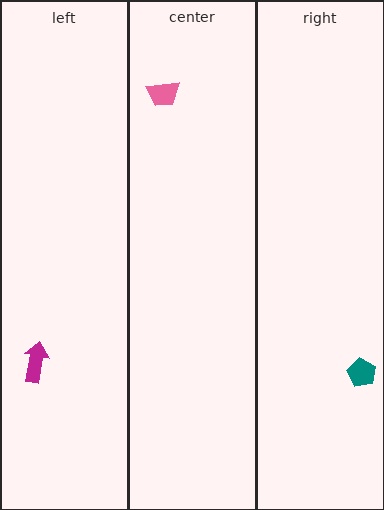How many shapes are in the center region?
1.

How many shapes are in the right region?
1.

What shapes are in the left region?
The magenta arrow.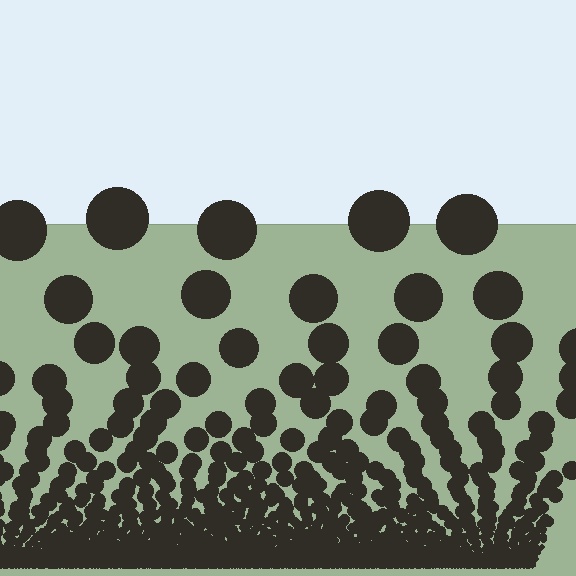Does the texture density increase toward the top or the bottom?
Density increases toward the bottom.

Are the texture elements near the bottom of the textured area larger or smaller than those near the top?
Smaller. The gradient is inverted — elements near the bottom are smaller and denser.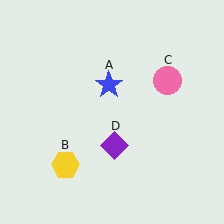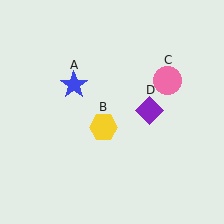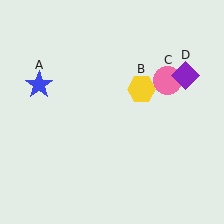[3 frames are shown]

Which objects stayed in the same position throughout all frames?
Pink circle (object C) remained stationary.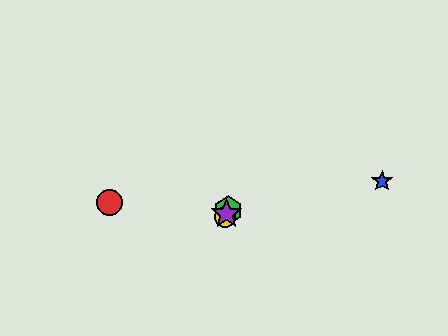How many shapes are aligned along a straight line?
3 shapes (the green hexagon, the yellow circle, the purple star) are aligned along a straight line.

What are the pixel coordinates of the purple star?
The purple star is at (227, 214).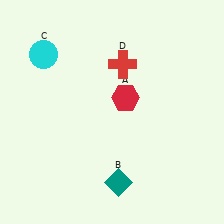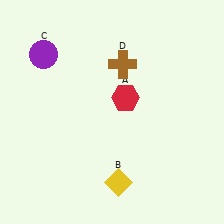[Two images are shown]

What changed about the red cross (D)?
In Image 1, D is red. In Image 2, it changed to brown.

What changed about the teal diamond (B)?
In Image 1, B is teal. In Image 2, it changed to yellow.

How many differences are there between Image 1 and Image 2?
There are 3 differences between the two images.